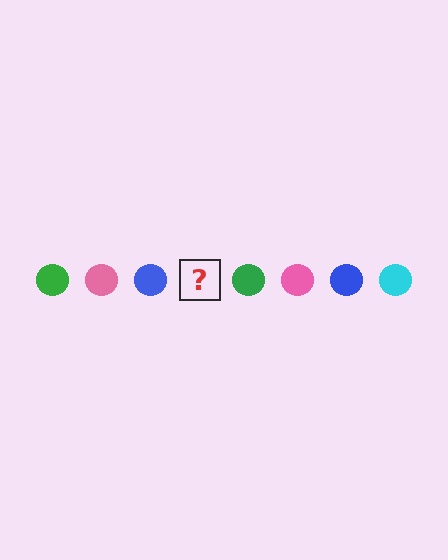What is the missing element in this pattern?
The missing element is a cyan circle.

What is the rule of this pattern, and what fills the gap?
The rule is that the pattern cycles through green, pink, blue, cyan circles. The gap should be filled with a cyan circle.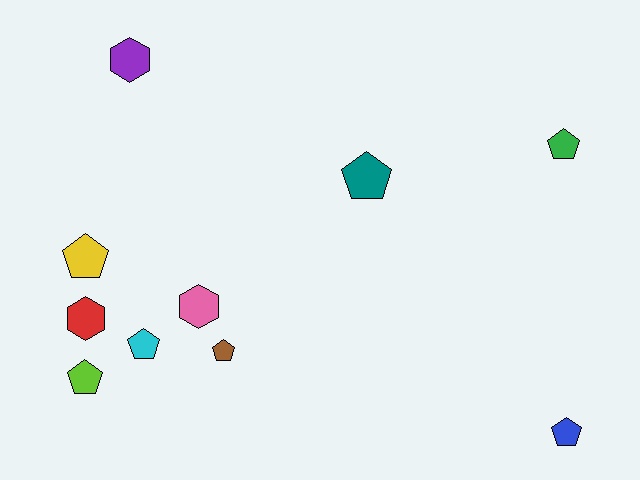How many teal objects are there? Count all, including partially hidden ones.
There is 1 teal object.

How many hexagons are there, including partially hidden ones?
There are 3 hexagons.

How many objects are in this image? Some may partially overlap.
There are 10 objects.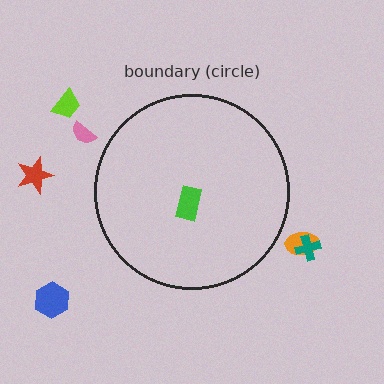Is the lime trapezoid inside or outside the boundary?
Outside.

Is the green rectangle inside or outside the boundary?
Inside.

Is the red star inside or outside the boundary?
Outside.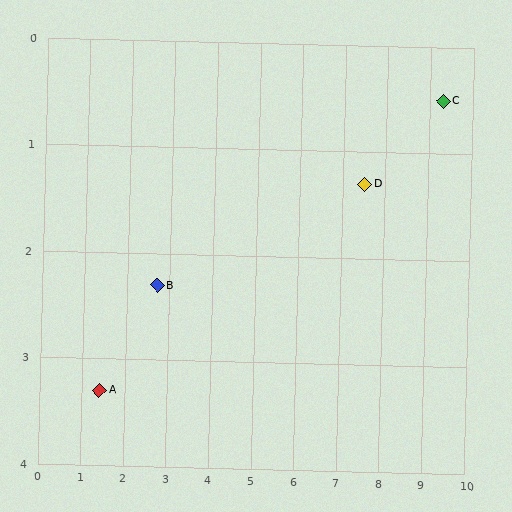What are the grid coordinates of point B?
Point B is at approximately (2.7, 2.3).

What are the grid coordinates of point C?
Point C is at approximately (9.3, 0.5).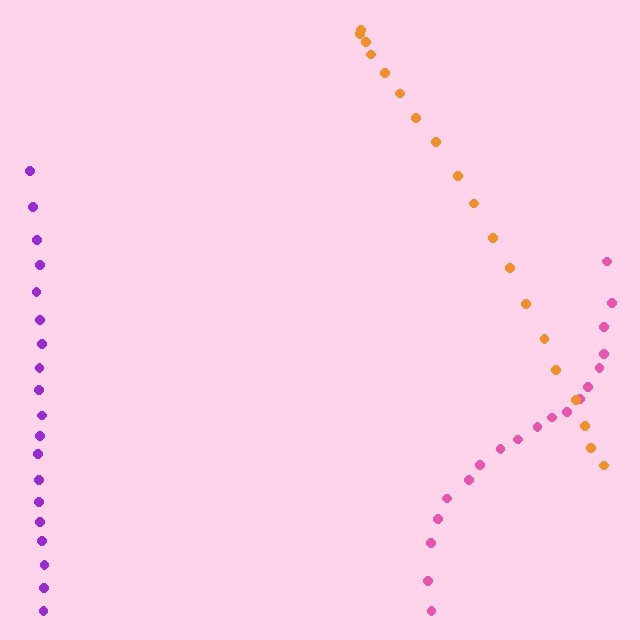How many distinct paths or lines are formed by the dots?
There are 3 distinct paths.